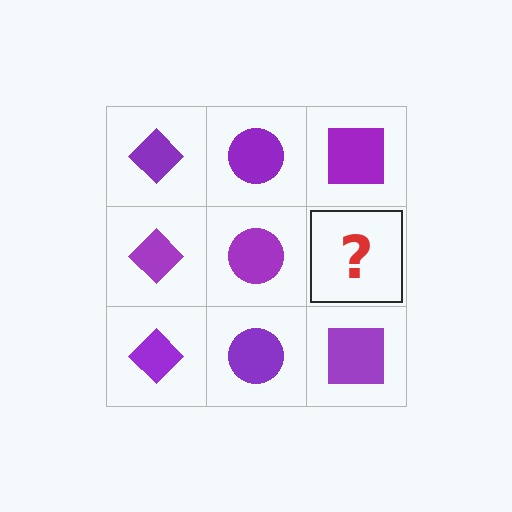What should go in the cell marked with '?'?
The missing cell should contain a purple square.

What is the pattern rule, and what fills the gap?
The rule is that each column has a consistent shape. The gap should be filled with a purple square.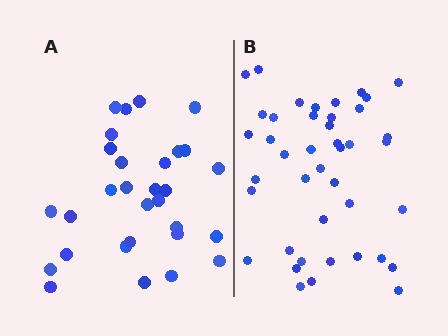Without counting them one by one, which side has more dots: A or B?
Region B (the right region) has more dots.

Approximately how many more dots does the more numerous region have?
Region B has roughly 12 or so more dots than region A.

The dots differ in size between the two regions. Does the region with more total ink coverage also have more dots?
No. Region A has more total ink coverage because its dots are larger, but region B actually contains more individual dots. Total area can be misleading — the number of items is what matters here.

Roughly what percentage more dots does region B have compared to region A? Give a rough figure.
About 40% more.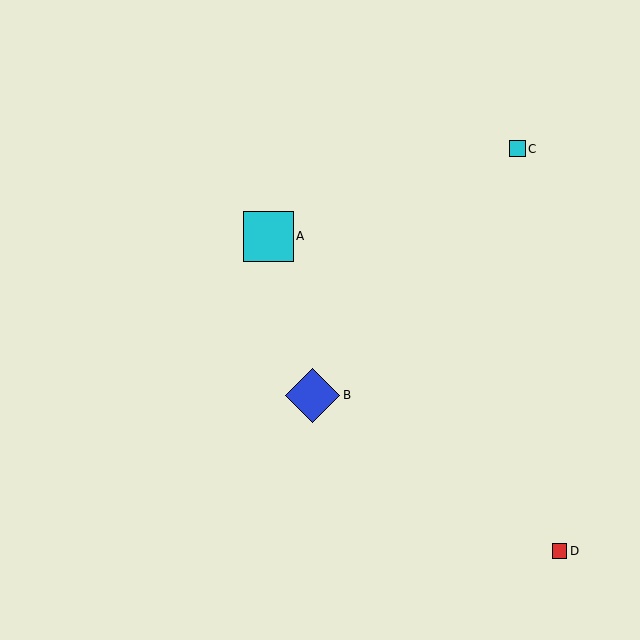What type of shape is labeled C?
Shape C is a cyan square.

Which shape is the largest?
The blue diamond (labeled B) is the largest.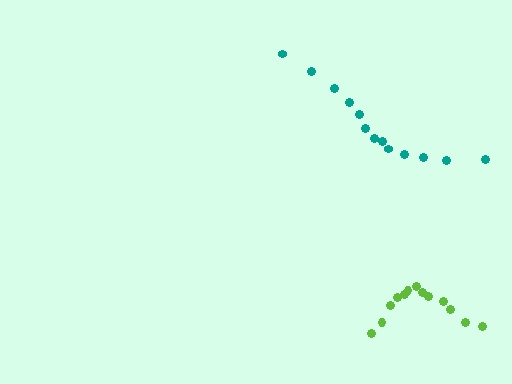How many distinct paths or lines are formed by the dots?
There are 2 distinct paths.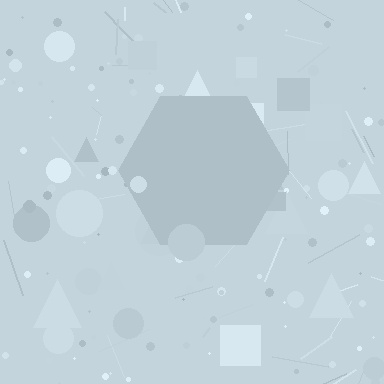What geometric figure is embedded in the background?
A hexagon is embedded in the background.